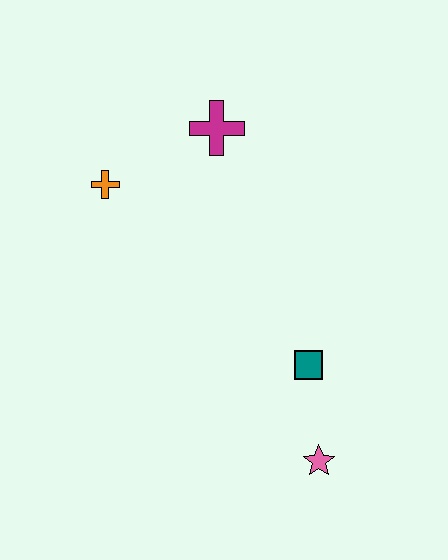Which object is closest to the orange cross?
The magenta cross is closest to the orange cross.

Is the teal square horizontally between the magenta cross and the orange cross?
No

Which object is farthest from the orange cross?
The pink star is farthest from the orange cross.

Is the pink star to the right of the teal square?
Yes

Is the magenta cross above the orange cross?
Yes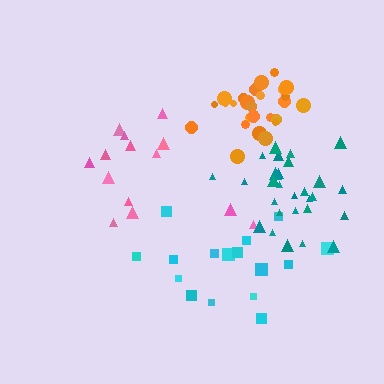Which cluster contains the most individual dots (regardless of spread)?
Orange (28).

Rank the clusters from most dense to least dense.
orange, teal, pink, cyan.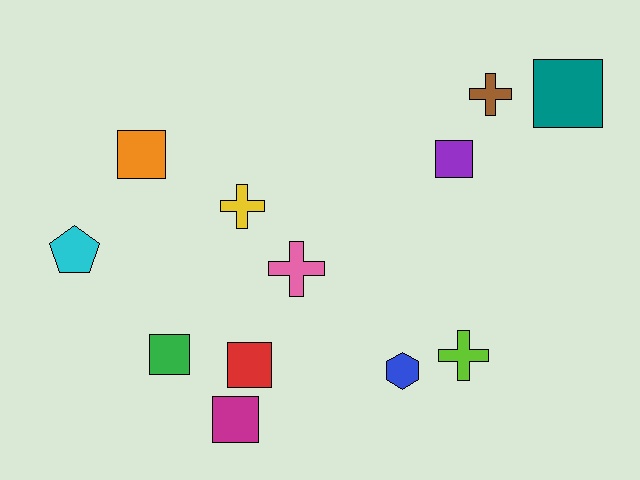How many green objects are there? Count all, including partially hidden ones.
There is 1 green object.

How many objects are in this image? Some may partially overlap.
There are 12 objects.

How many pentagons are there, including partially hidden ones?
There is 1 pentagon.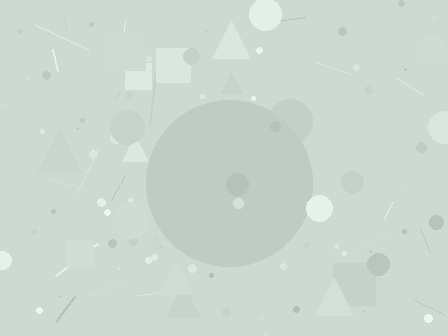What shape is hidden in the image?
A circle is hidden in the image.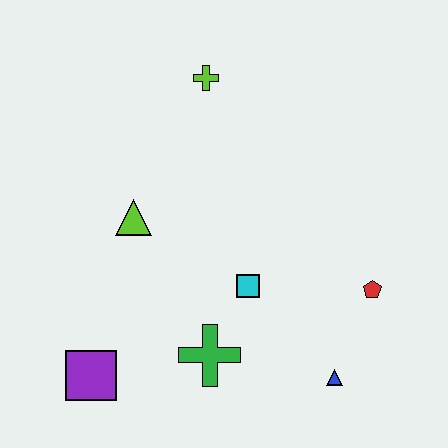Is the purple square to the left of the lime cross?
Yes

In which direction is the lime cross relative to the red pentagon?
The lime cross is above the red pentagon.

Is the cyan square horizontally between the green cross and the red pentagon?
Yes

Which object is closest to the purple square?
The green cross is closest to the purple square.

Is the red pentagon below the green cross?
No